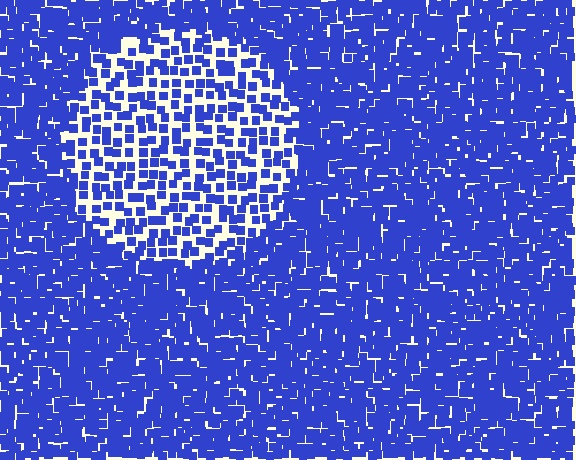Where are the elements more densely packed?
The elements are more densely packed outside the circle boundary.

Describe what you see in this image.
The image contains small blue elements arranged at two different densities. A circle-shaped region is visible where the elements are less densely packed than the surrounding area.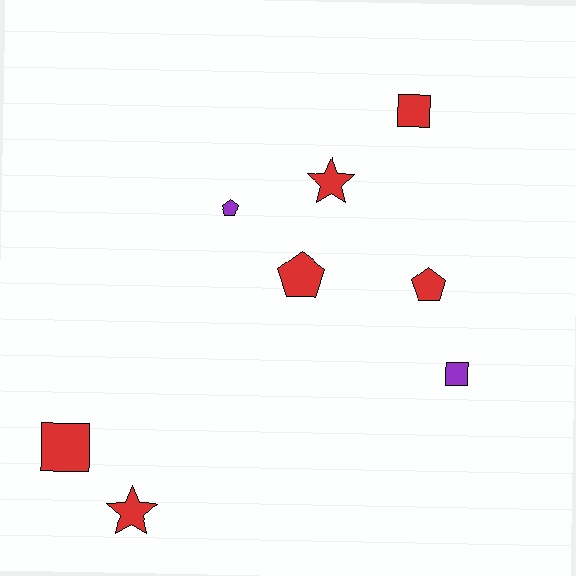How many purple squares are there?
There is 1 purple square.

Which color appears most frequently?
Red, with 6 objects.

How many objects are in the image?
There are 8 objects.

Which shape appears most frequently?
Pentagon, with 3 objects.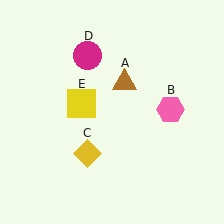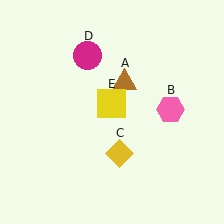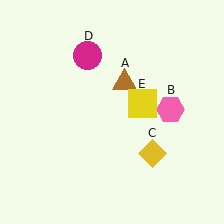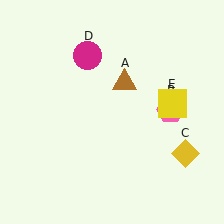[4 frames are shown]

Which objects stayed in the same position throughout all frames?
Brown triangle (object A) and pink hexagon (object B) and magenta circle (object D) remained stationary.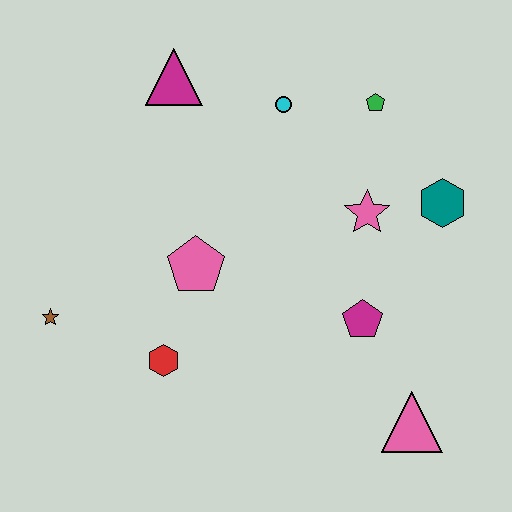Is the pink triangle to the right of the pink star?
Yes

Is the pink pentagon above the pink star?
No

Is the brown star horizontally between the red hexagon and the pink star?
No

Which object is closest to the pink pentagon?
The red hexagon is closest to the pink pentagon.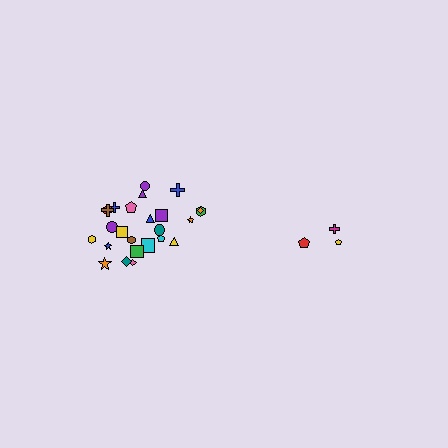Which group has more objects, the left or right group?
The left group.